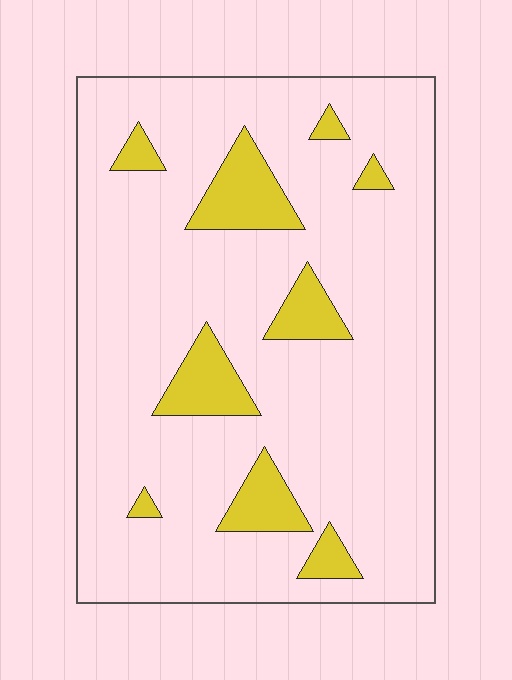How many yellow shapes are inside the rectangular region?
9.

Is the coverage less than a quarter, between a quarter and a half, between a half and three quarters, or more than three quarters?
Less than a quarter.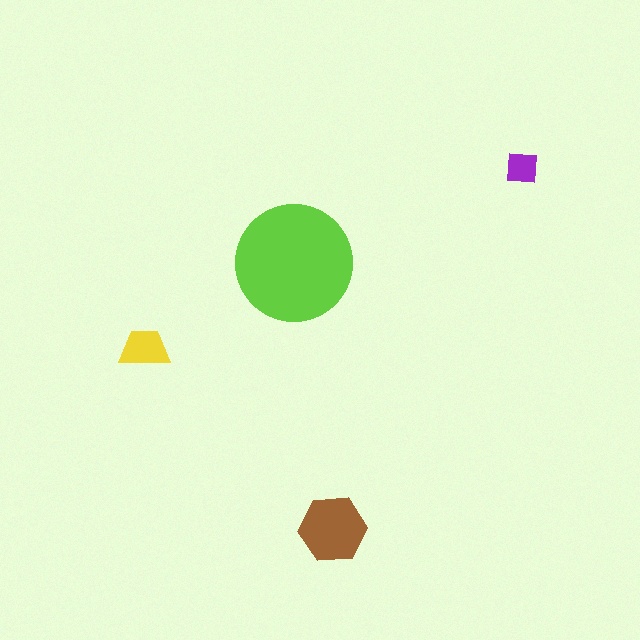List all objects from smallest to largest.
The purple square, the yellow trapezoid, the brown hexagon, the lime circle.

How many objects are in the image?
There are 4 objects in the image.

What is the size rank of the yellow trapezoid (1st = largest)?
3rd.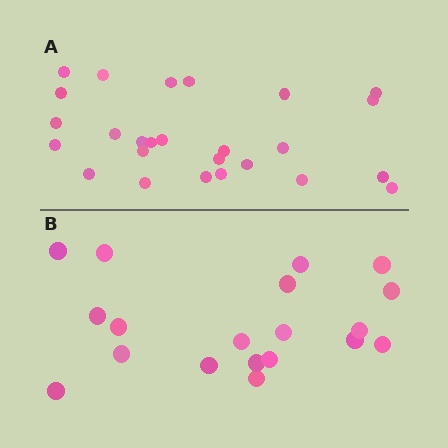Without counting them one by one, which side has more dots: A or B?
Region A (the top region) has more dots.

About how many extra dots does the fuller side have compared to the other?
Region A has roughly 8 or so more dots than region B.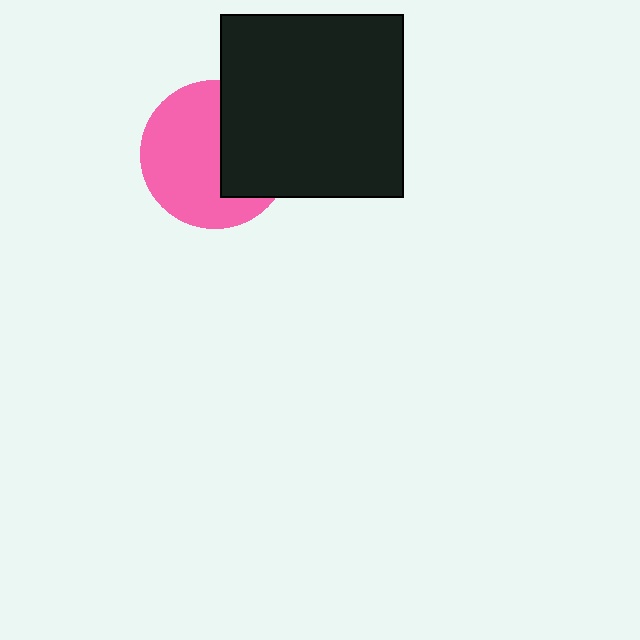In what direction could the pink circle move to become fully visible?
The pink circle could move left. That would shift it out from behind the black square entirely.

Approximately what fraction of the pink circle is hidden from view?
Roughly 39% of the pink circle is hidden behind the black square.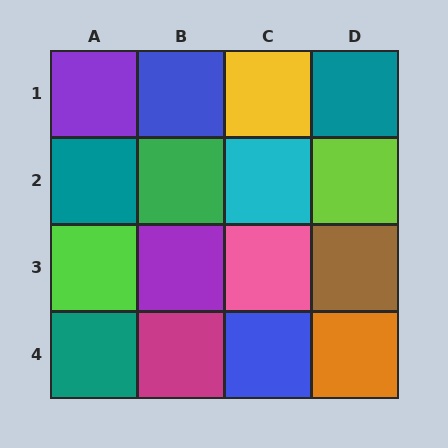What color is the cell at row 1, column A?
Purple.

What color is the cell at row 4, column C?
Blue.